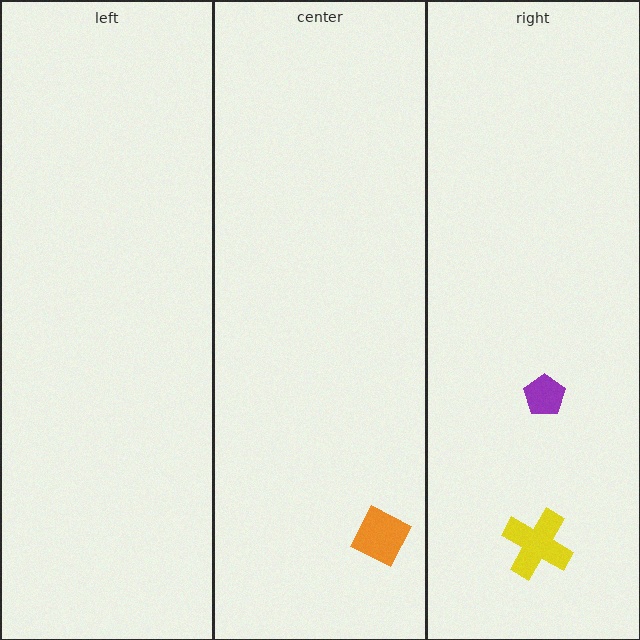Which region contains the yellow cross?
The right region.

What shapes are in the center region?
The orange diamond.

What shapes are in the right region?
The yellow cross, the purple pentagon.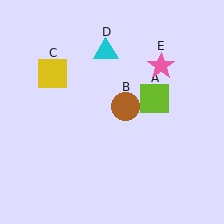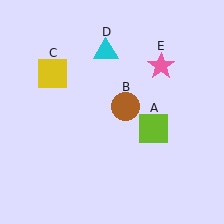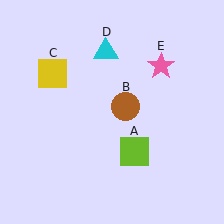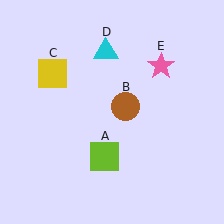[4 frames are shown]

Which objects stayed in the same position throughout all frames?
Brown circle (object B) and yellow square (object C) and cyan triangle (object D) and pink star (object E) remained stationary.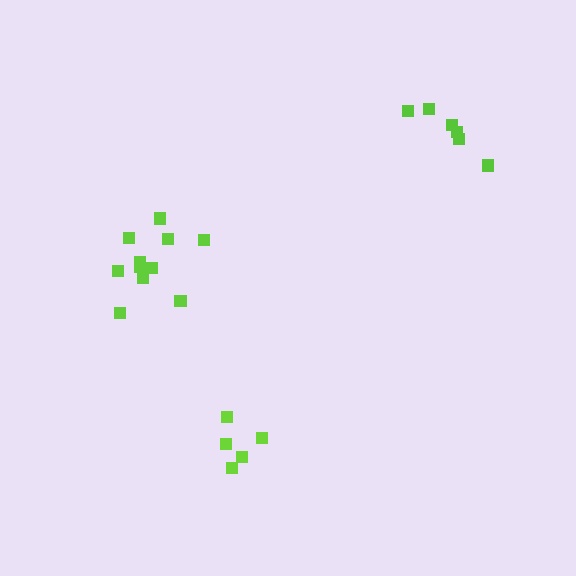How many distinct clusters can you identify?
There are 3 distinct clusters.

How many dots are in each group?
Group 1: 5 dots, Group 2: 6 dots, Group 3: 11 dots (22 total).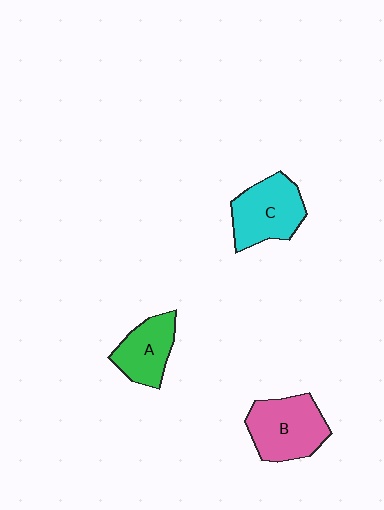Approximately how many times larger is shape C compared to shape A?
Approximately 1.3 times.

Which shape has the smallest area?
Shape A (green).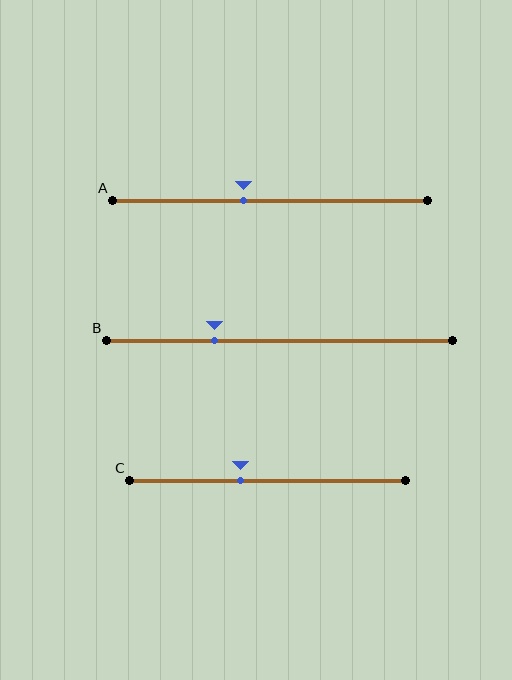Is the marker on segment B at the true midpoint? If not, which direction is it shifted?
No, the marker on segment B is shifted to the left by about 19% of the segment length.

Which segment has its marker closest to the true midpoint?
Segment A has its marker closest to the true midpoint.